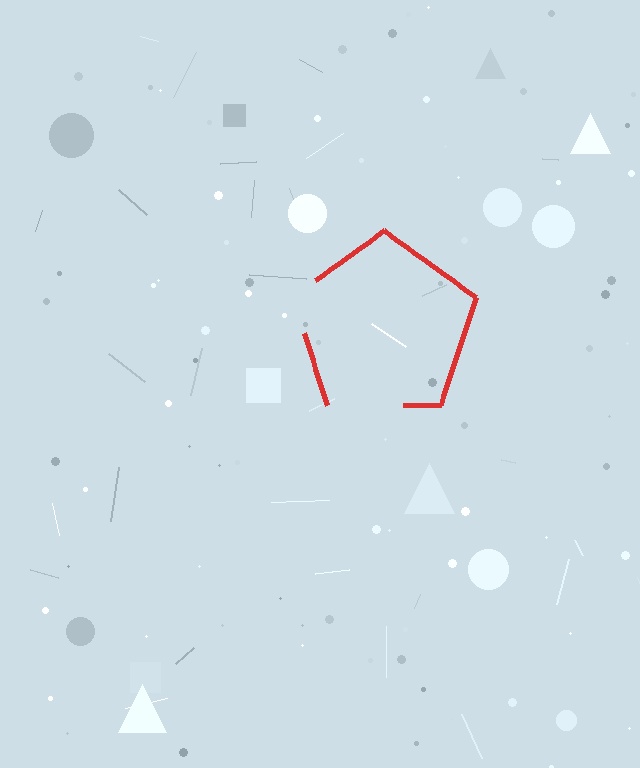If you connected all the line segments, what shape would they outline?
They would outline a pentagon.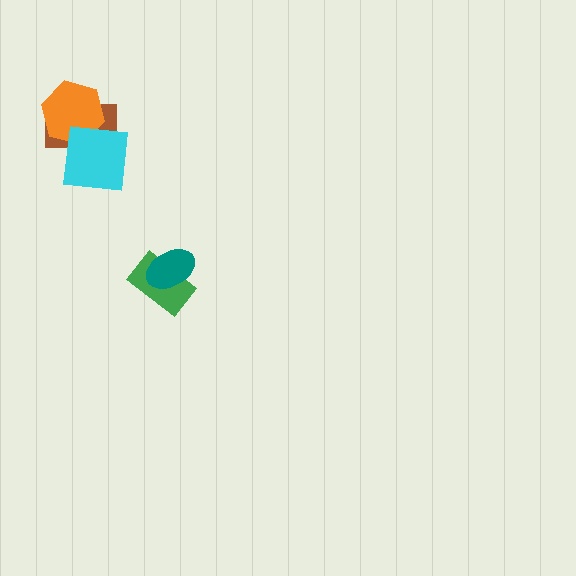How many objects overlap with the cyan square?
2 objects overlap with the cyan square.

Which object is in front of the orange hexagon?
The cyan square is in front of the orange hexagon.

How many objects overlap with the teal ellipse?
1 object overlaps with the teal ellipse.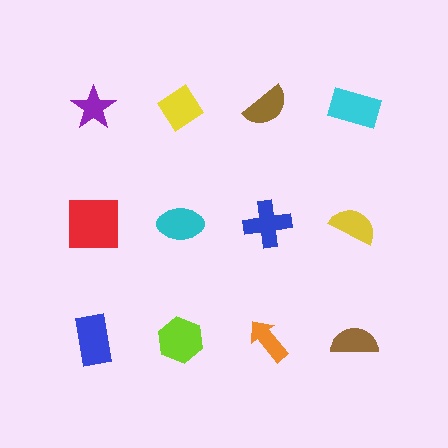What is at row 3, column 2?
A lime hexagon.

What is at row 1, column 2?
A yellow diamond.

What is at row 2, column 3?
A blue cross.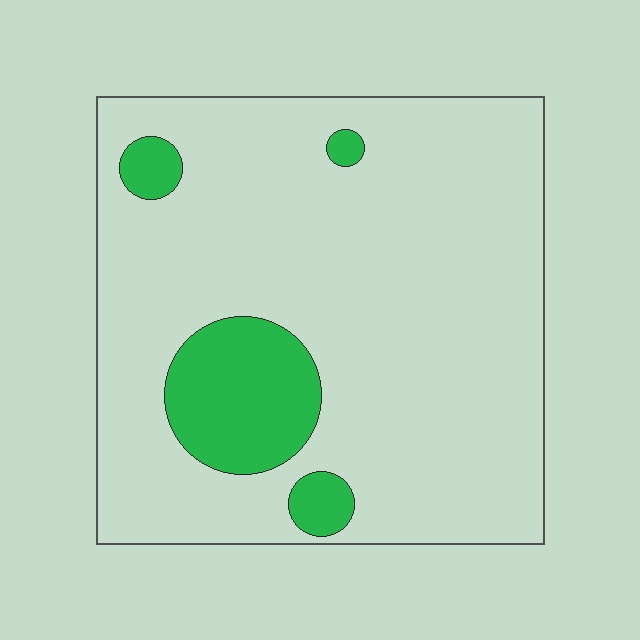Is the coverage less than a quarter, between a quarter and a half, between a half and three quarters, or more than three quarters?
Less than a quarter.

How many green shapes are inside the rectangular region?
4.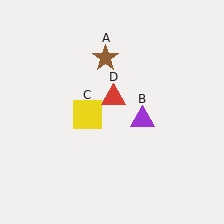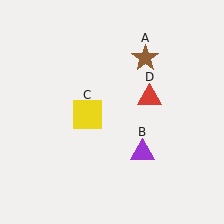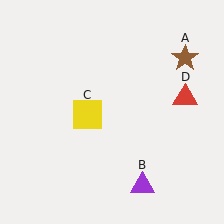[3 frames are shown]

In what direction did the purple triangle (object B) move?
The purple triangle (object B) moved down.